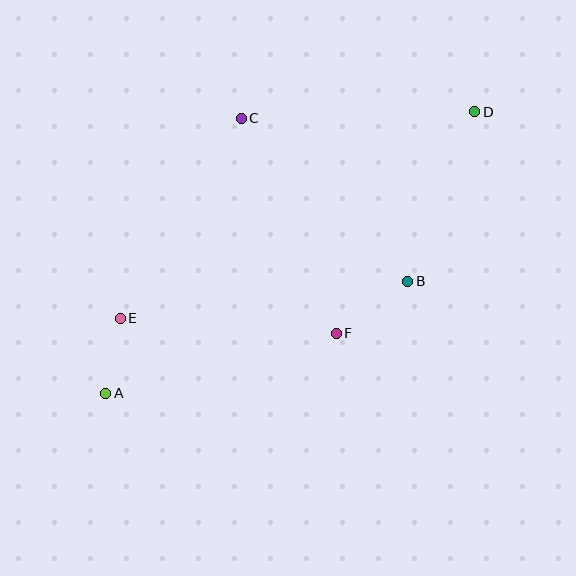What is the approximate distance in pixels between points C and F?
The distance between C and F is approximately 235 pixels.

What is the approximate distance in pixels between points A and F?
The distance between A and F is approximately 238 pixels.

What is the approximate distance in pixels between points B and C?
The distance between B and C is approximately 233 pixels.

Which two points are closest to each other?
Points A and E are closest to each other.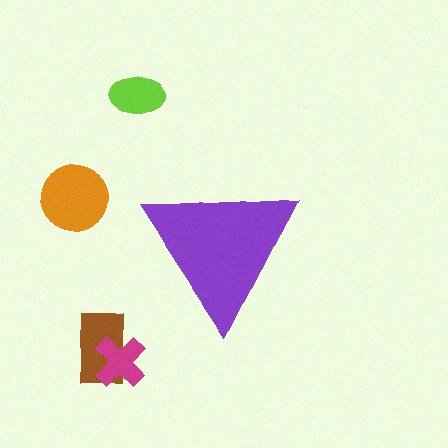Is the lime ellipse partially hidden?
No, the lime ellipse is fully visible.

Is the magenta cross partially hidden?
No, the magenta cross is fully visible.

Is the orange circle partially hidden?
No, the orange circle is fully visible.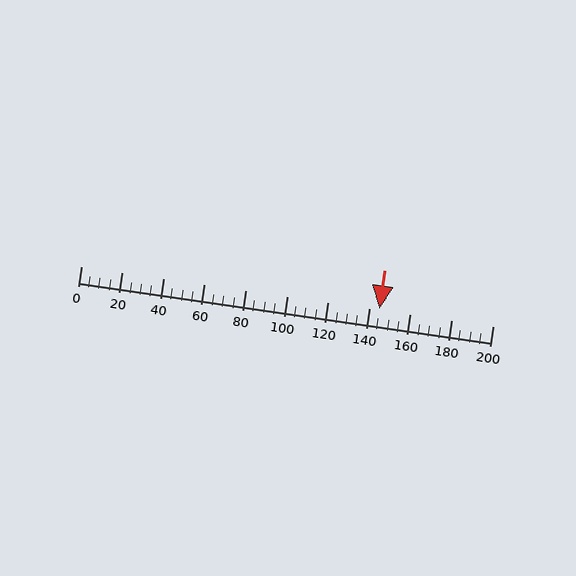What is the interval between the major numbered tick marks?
The major tick marks are spaced 20 units apart.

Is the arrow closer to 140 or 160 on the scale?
The arrow is closer to 140.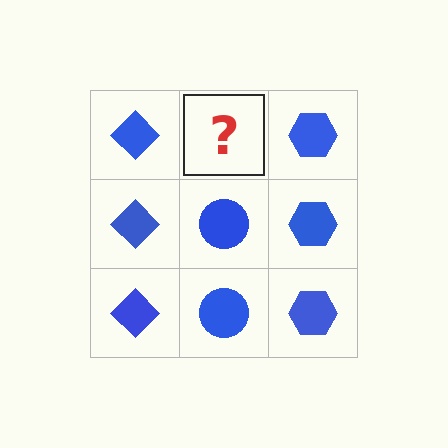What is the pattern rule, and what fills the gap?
The rule is that each column has a consistent shape. The gap should be filled with a blue circle.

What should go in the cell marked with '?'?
The missing cell should contain a blue circle.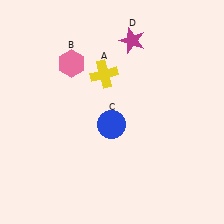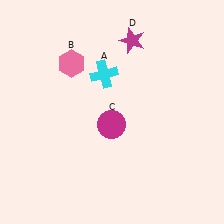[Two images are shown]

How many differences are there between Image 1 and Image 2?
There are 2 differences between the two images.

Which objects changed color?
A changed from yellow to cyan. C changed from blue to magenta.